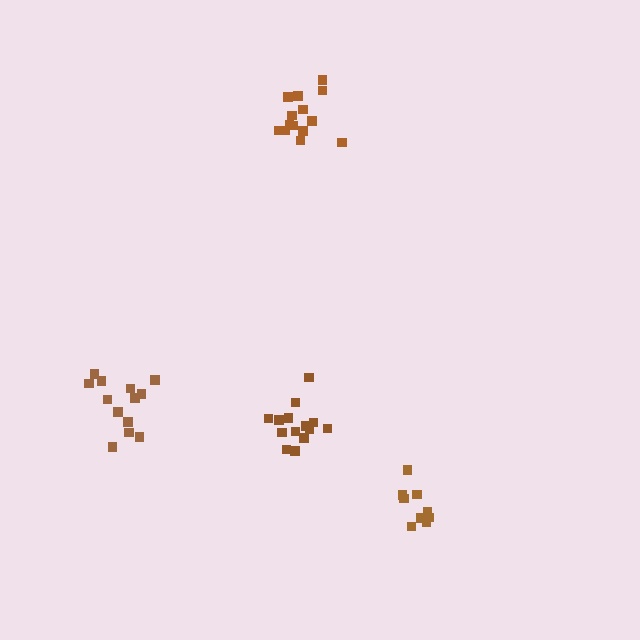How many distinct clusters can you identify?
There are 4 distinct clusters.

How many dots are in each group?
Group 1: 14 dots, Group 2: 9 dots, Group 3: 13 dots, Group 4: 14 dots (50 total).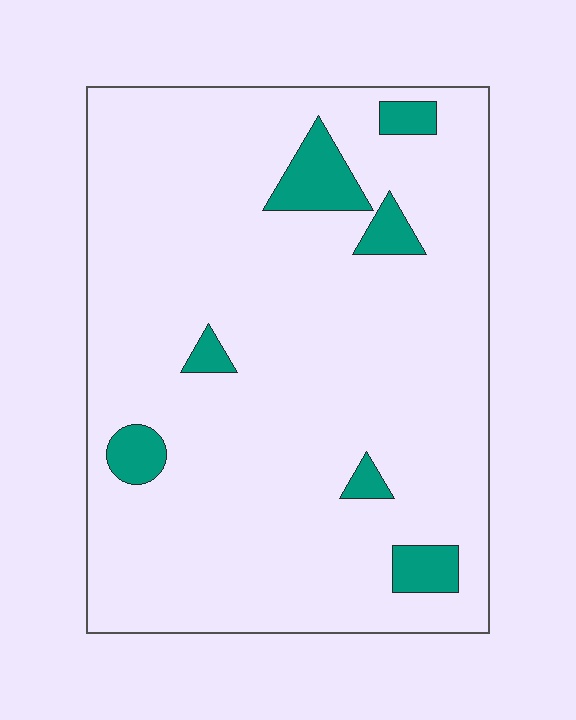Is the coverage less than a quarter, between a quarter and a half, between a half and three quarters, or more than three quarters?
Less than a quarter.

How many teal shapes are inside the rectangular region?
7.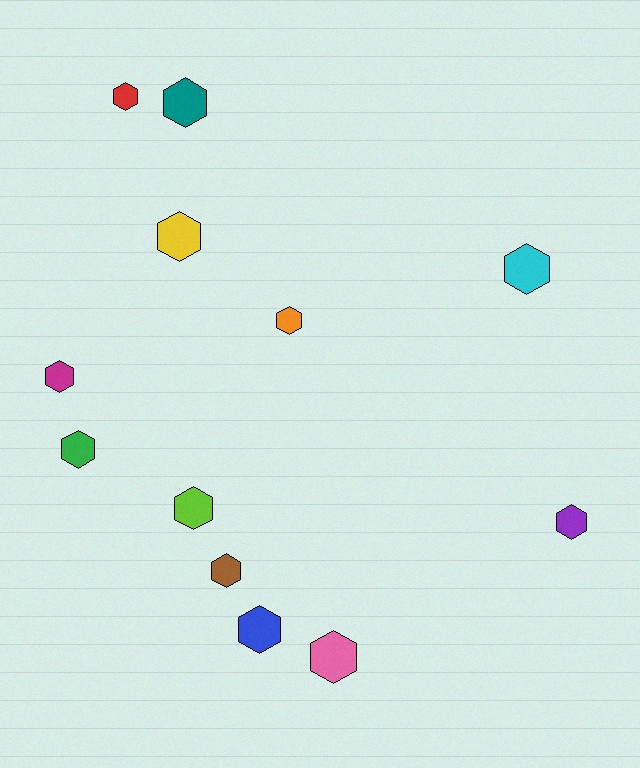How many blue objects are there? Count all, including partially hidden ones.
There is 1 blue object.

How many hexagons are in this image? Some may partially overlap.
There are 12 hexagons.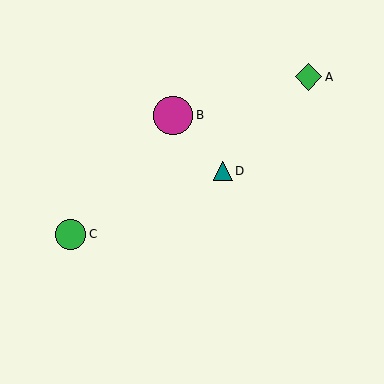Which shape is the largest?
The magenta circle (labeled B) is the largest.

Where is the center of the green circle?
The center of the green circle is at (71, 234).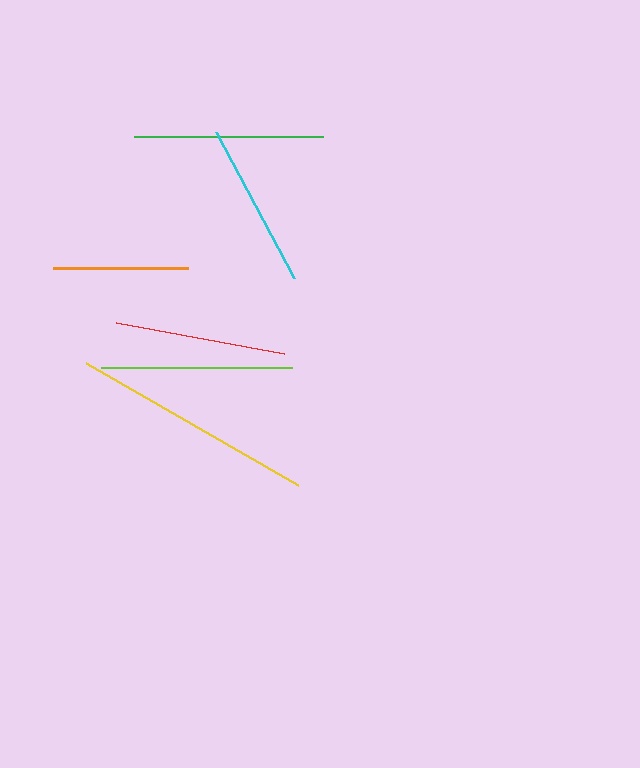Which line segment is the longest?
The yellow line is the longest at approximately 244 pixels.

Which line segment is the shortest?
The orange line is the shortest at approximately 136 pixels.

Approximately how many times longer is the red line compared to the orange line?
The red line is approximately 1.3 times the length of the orange line.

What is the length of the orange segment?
The orange segment is approximately 136 pixels long.